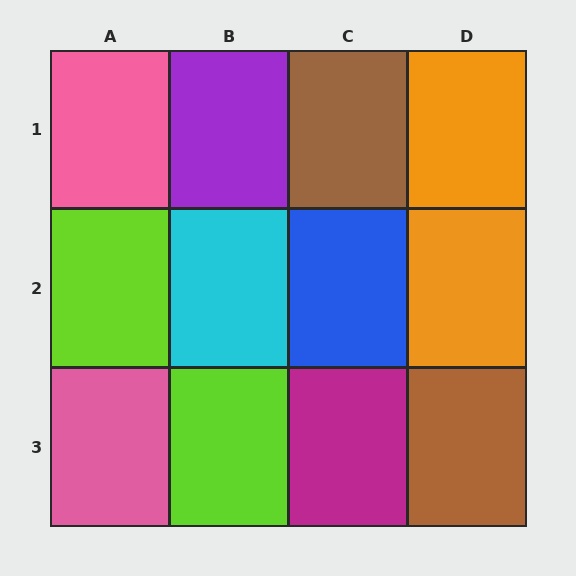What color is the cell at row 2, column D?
Orange.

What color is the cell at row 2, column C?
Blue.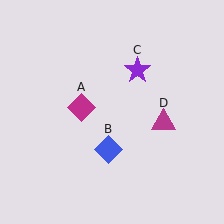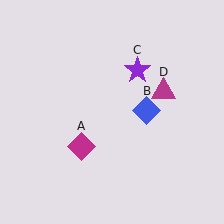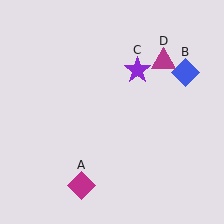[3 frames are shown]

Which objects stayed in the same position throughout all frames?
Purple star (object C) remained stationary.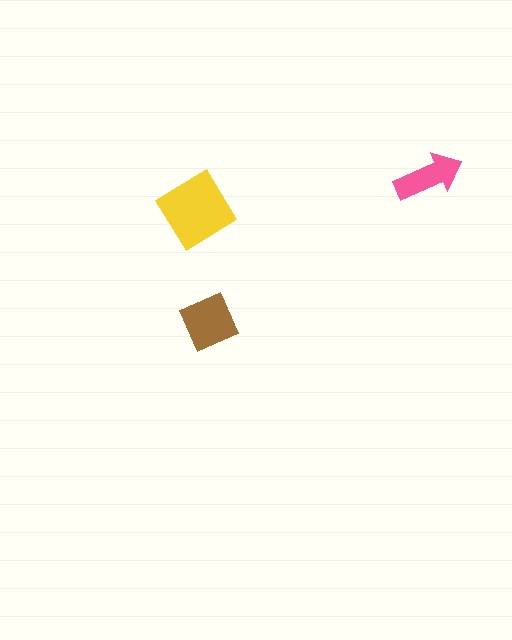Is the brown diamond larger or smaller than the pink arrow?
Larger.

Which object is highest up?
The pink arrow is topmost.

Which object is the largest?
The yellow diamond.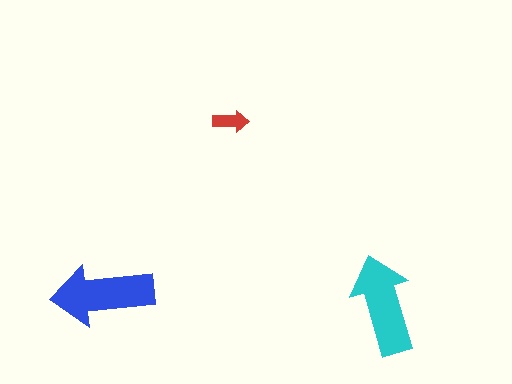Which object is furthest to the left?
The blue arrow is leftmost.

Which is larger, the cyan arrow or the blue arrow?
The blue one.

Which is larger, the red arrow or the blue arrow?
The blue one.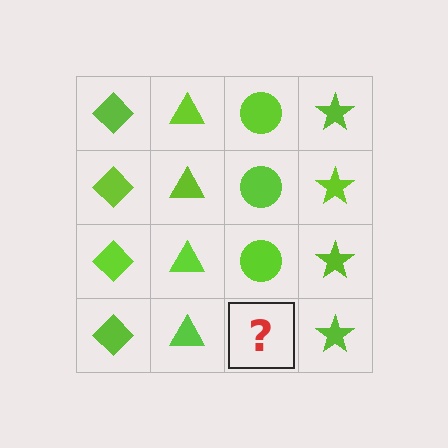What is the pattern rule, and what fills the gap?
The rule is that each column has a consistent shape. The gap should be filled with a lime circle.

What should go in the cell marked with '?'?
The missing cell should contain a lime circle.